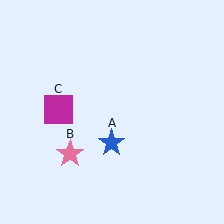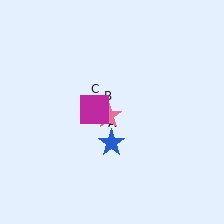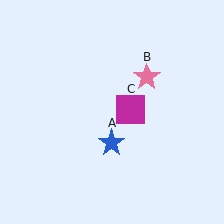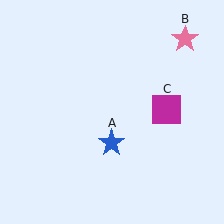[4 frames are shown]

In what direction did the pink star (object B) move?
The pink star (object B) moved up and to the right.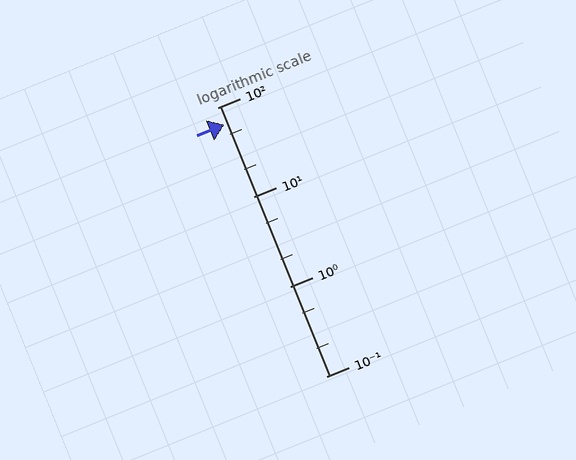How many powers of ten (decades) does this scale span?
The scale spans 3 decades, from 0.1 to 100.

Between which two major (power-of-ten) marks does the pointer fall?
The pointer is between 10 and 100.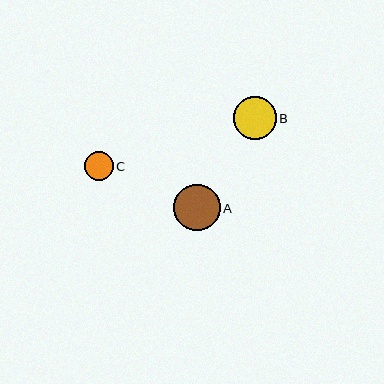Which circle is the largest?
Circle A is the largest with a size of approximately 46 pixels.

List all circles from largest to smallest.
From largest to smallest: A, B, C.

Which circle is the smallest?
Circle C is the smallest with a size of approximately 28 pixels.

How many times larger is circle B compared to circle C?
Circle B is approximately 1.5 times the size of circle C.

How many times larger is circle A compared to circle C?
Circle A is approximately 1.6 times the size of circle C.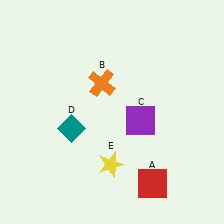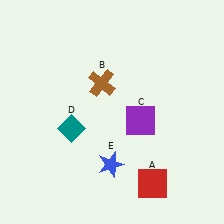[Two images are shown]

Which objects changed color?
B changed from orange to brown. E changed from yellow to blue.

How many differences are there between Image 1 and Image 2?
There are 2 differences between the two images.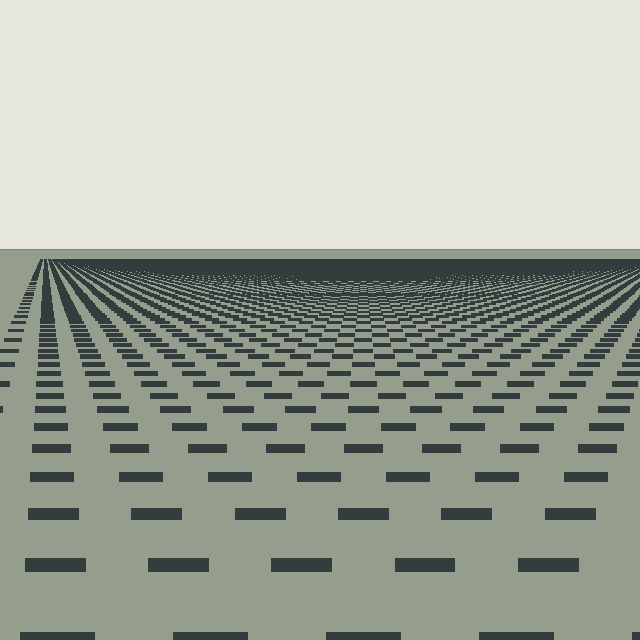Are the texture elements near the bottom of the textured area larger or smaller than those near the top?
Larger. Near the bottom, elements are closer to the viewer and appear at a bigger on-screen size.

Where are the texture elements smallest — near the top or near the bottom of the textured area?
Near the top.